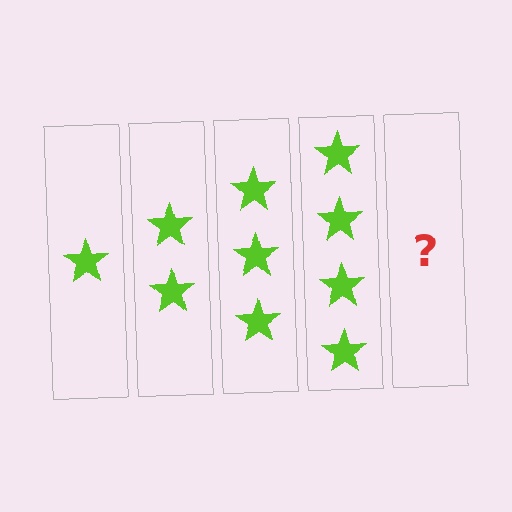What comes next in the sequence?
The next element should be 5 stars.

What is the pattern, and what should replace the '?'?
The pattern is that each step adds one more star. The '?' should be 5 stars.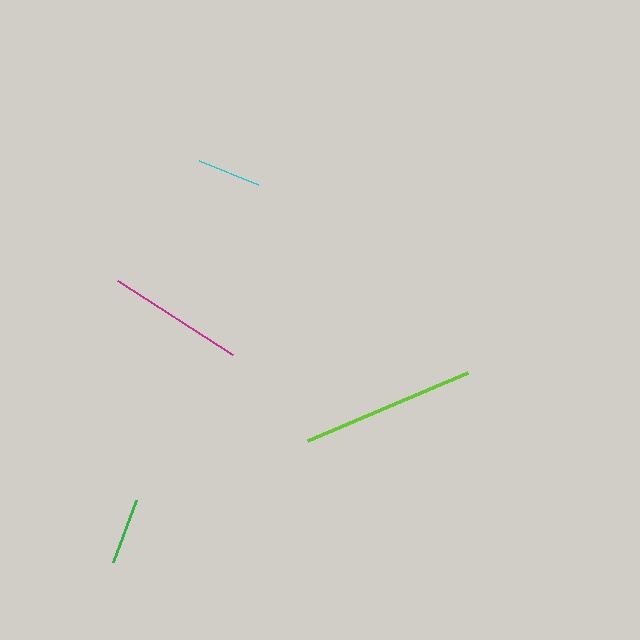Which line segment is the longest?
The lime line is the longest at approximately 174 pixels.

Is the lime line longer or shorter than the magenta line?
The lime line is longer than the magenta line.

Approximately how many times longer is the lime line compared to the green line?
The lime line is approximately 2.6 times the length of the green line.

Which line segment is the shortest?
The cyan line is the shortest at approximately 63 pixels.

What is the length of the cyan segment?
The cyan segment is approximately 63 pixels long.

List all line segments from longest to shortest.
From longest to shortest: lime, magenta, green, cyan.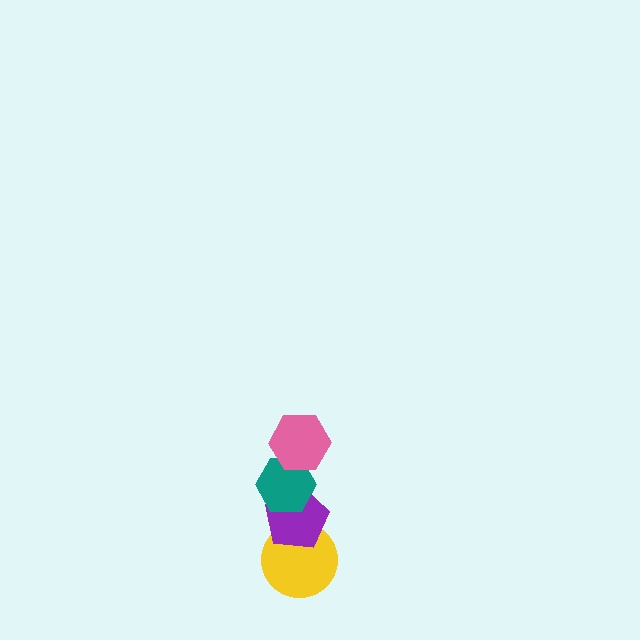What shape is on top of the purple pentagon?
The teal hexagon is on top of the purple pentagon.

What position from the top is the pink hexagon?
The pink hexagon is 1st from the top.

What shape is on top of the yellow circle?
The purple pentagon is on top of the yellow circle.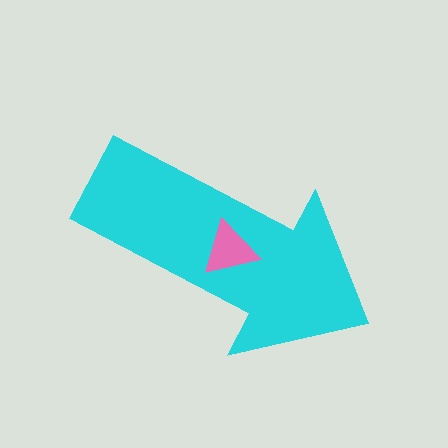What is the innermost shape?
The pink triangle.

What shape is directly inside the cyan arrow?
The pink triangle.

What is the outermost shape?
The cyan arrow.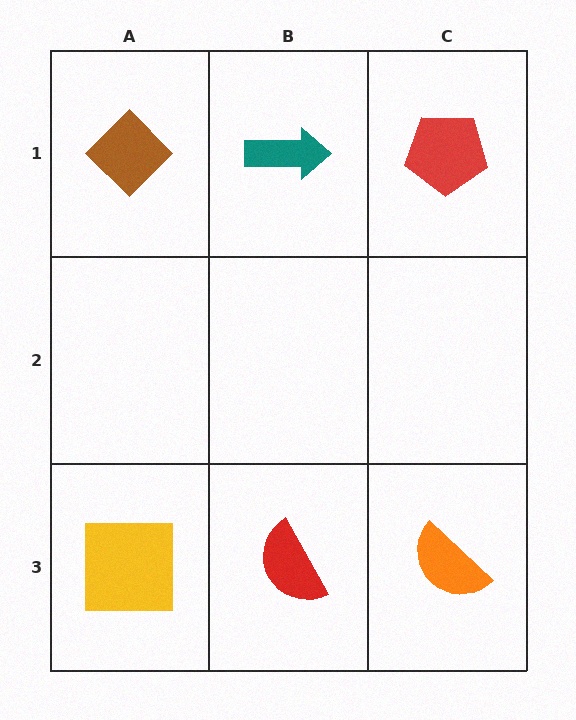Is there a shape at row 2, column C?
No, that cell is empty.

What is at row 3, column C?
An orange semicircle.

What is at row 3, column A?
A yellow square.